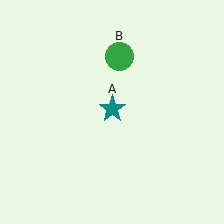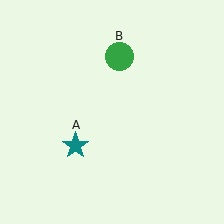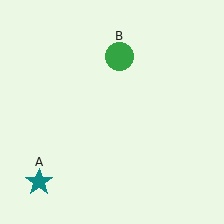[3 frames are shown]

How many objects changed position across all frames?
1 object changed position: teal star (object A).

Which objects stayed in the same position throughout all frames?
Green circle (object B) remained stationary.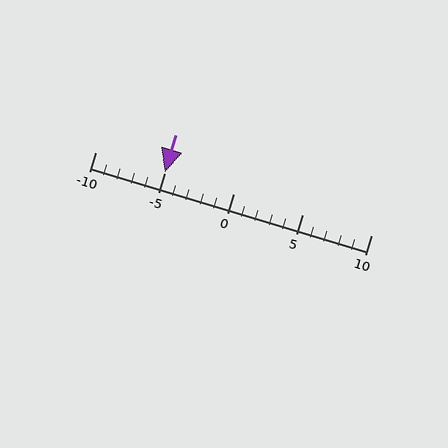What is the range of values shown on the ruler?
The ruler shows values from -10 to 10.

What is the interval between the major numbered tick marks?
The major tick marks are spaced 5 units apart.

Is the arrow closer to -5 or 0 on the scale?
The arrow is closer to -5.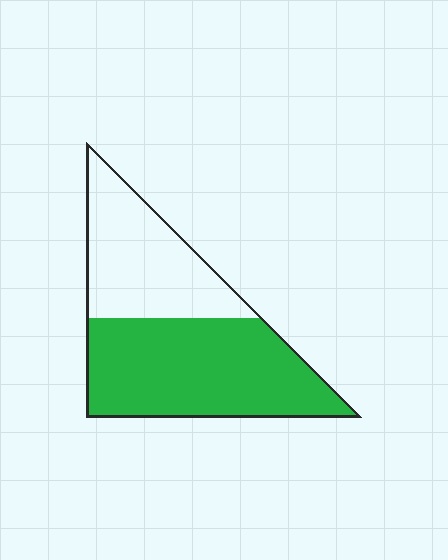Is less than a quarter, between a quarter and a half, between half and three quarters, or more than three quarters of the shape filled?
Between half and three quarters.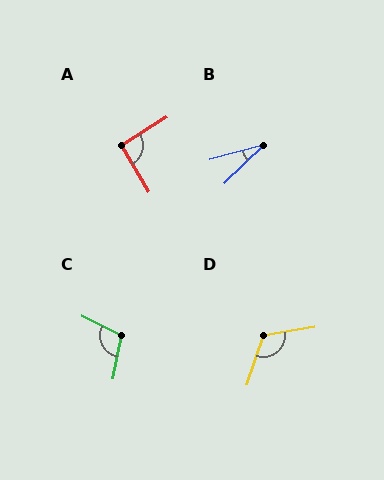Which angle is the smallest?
B, at approximately 30 degrees.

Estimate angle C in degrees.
Approximately 105 degrees.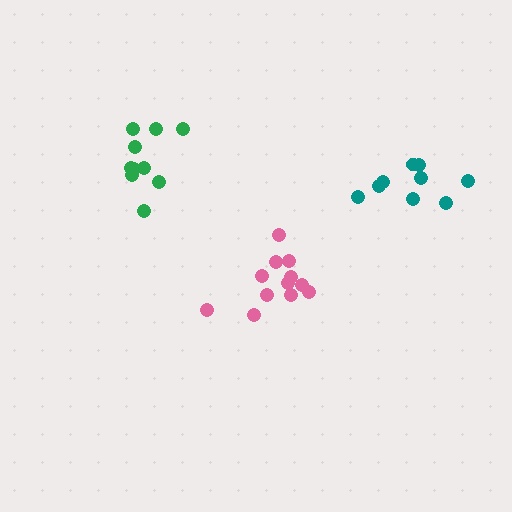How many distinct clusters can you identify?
There are 3 distinct clusters.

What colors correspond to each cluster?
The clusters are colored: teal, pink, green.